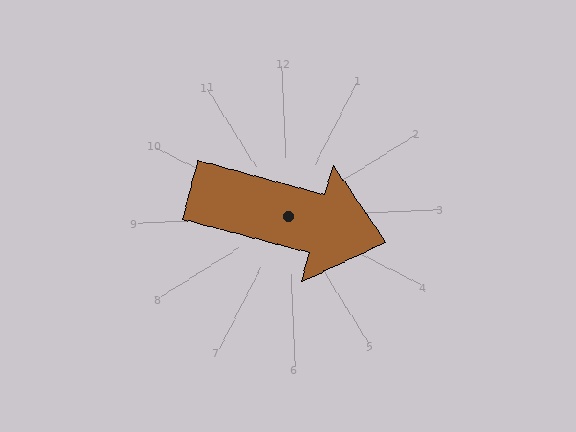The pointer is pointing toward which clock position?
Roughly 4 o'clock.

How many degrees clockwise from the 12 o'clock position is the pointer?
Approximately 107 degrees.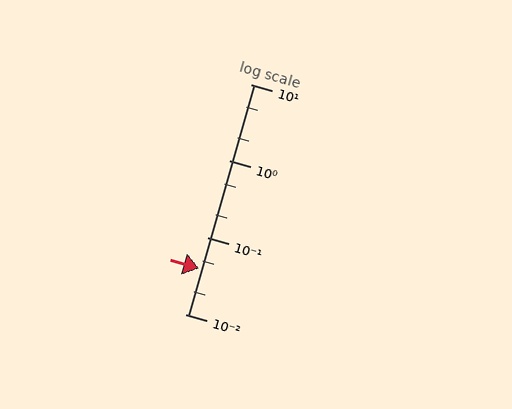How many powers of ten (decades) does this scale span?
The scale spans 3 decades, from 0.01 to 10.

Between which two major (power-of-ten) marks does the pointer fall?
The pointer is between 0.01 and 0.1.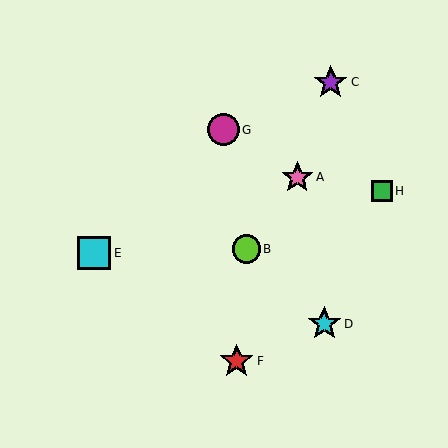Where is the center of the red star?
The center of the red star is at (237, 361).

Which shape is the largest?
The red star (labeled F) is the largest.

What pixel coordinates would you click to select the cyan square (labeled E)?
Click at (94, 253) to select the cyan square E.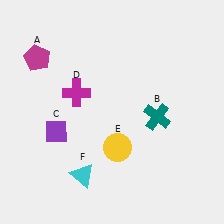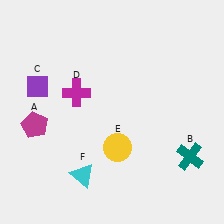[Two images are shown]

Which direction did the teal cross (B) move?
The teal cross (B) moved down.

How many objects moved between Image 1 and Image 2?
3 objects moved between the two images.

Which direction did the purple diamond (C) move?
The purple diamond (C) moved up.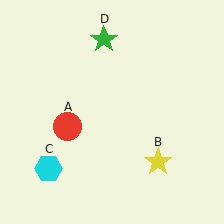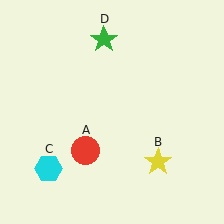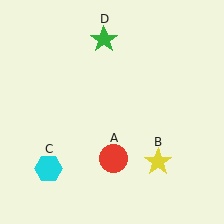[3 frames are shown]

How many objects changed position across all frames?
1 object changed position: red circle (object A).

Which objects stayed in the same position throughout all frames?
Yellow star (object B) and cyan hexagon (object C) and green star (object D) remained stationary.